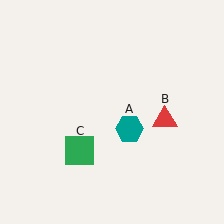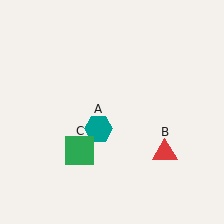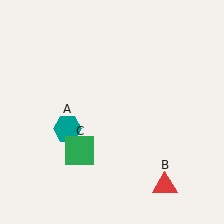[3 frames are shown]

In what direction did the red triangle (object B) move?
The red triangle (object B) moved down.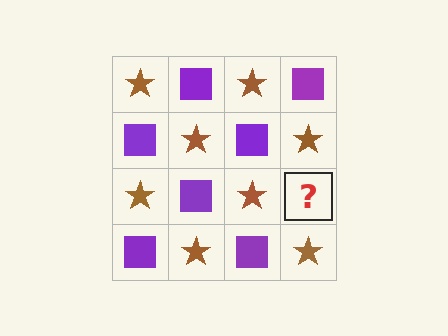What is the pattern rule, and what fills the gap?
The rule is that it alternates brown star and purple square in a checkerboard pattern. The gap should be filled with a purple square.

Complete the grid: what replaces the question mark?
The question mark should be replaced with a purple square.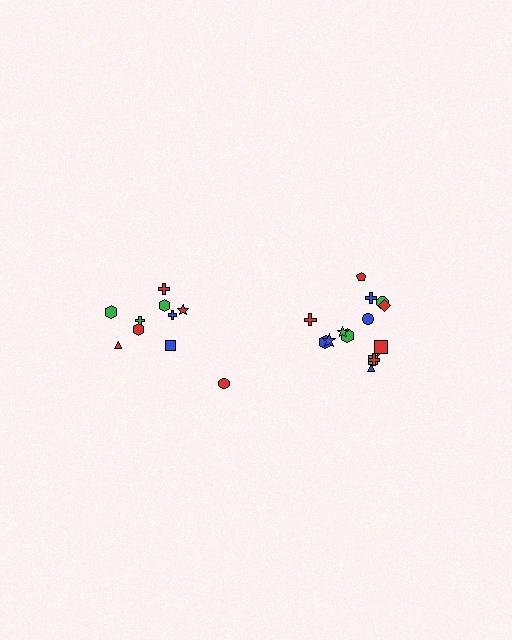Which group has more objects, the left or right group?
The right group.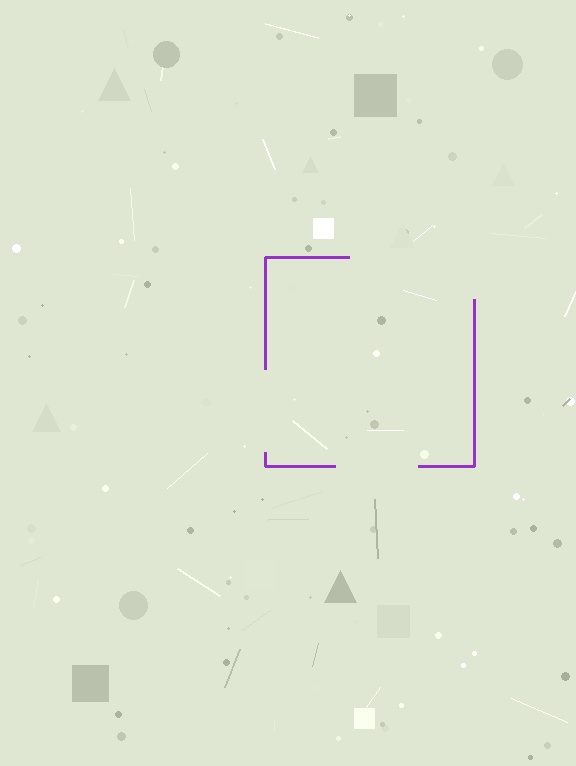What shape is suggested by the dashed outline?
The dashed outline suggests a square.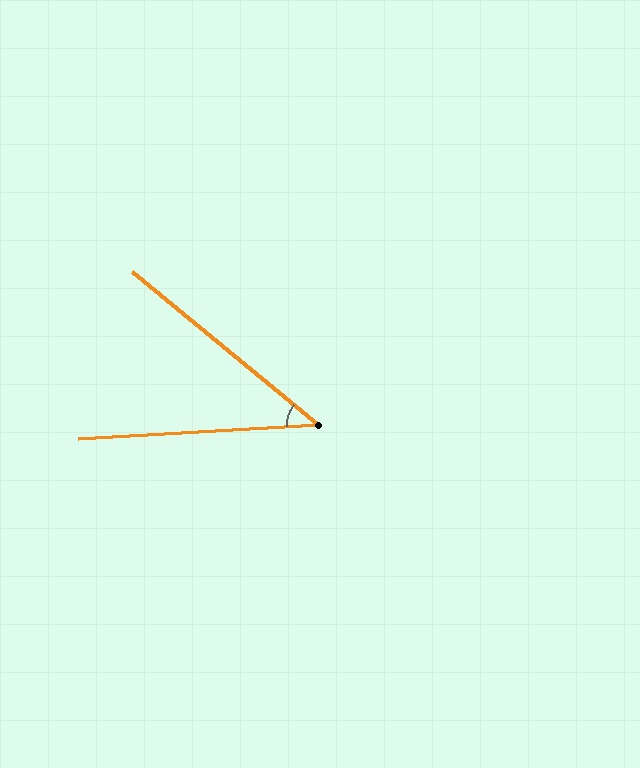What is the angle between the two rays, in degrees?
Approximately 43 degrees.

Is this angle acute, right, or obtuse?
It is acute.